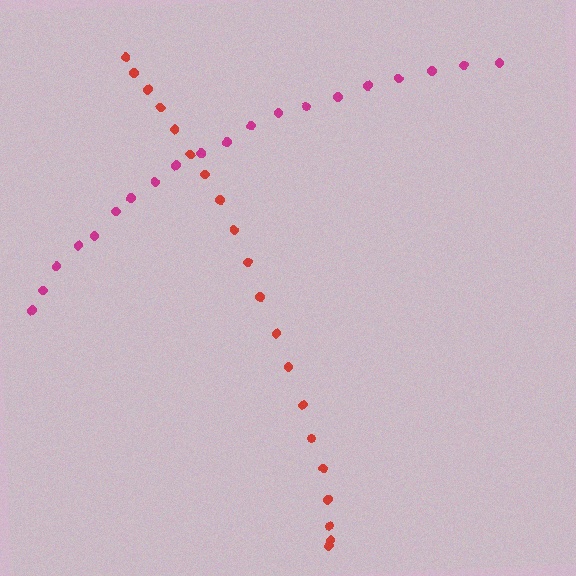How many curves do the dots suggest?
There are 2 distinct paths.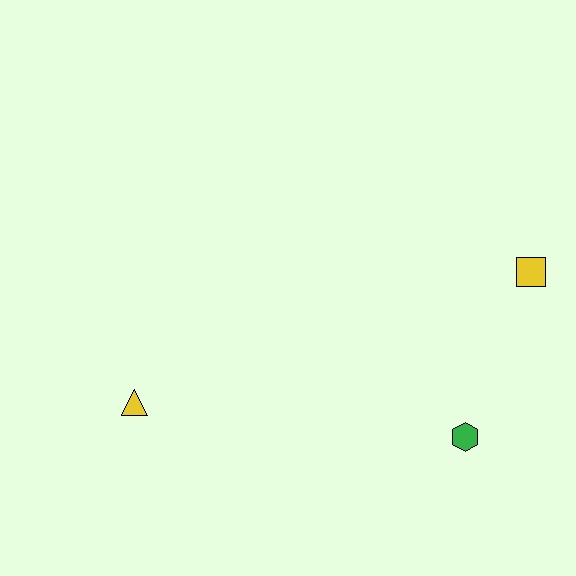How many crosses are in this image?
There are no crosses.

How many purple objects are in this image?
There are no purple objects.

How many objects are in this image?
There are 3 objects.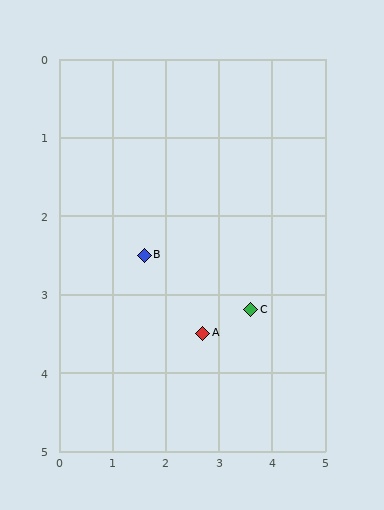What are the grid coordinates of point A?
Point A is at approximately (2.7, 3.5).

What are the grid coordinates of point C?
Point C is at approximately (3.6, 3.2).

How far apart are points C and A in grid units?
Points C and A are about 0.9 grid units apart.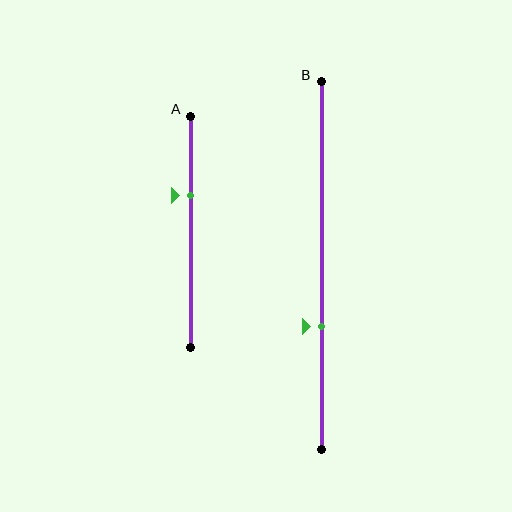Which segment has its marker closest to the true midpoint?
Segment A has its marker closest to the true midpoint.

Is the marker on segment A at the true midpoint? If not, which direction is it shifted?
No, the marker on segment A is shifted upward by about 16% of the segment length.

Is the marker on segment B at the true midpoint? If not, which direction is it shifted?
No, the marker on segment B is shifted downward by about 16% of the segment length.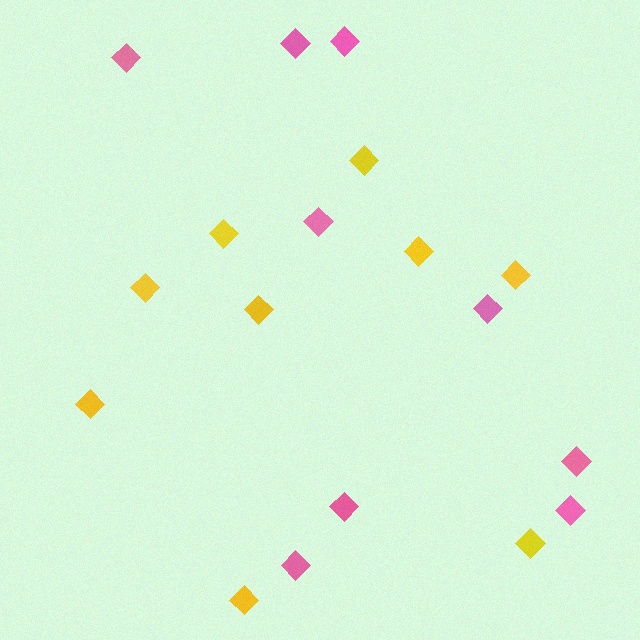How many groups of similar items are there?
There are 2 groups: one group of yellow diamonds (9) and one group of pink diamonds (9).